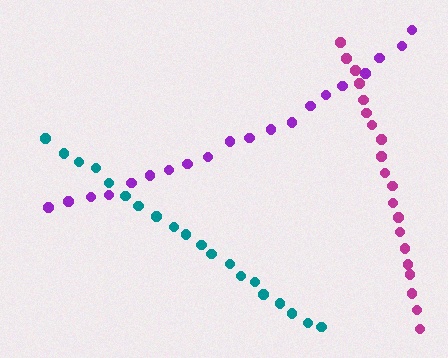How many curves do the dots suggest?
There are 3 distinct paths.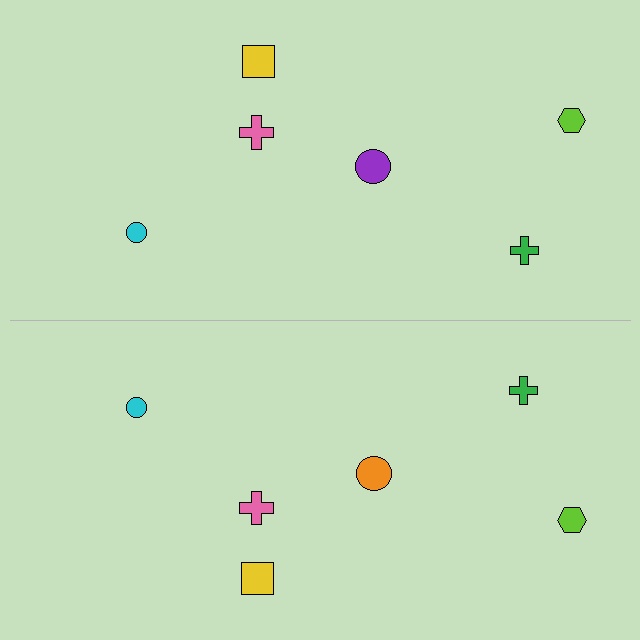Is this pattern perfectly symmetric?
No, the pattern is not perfectly symmetric. The orange circle on the bottom side breaks the symmetry — its mirror counterpart is purple.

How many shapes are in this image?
There are 12 shapes in this image.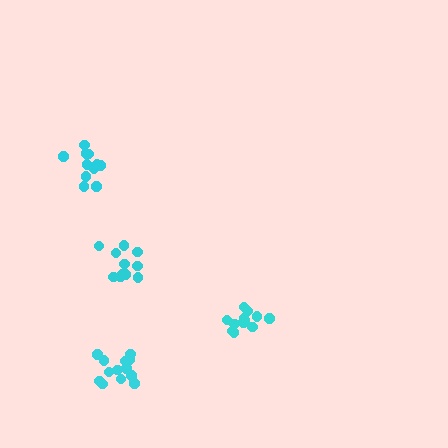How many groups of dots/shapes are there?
There are 4 groups.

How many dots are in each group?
Group 1: 13 dots, Group 2: 11 dots, Group 3: 12 dots, Group 4: 14 dots (50 total).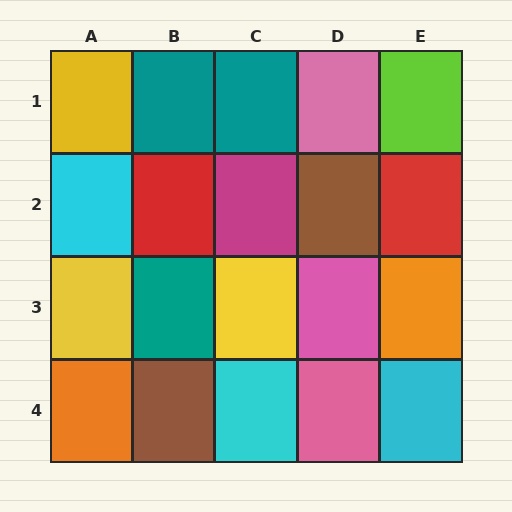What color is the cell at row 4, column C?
Cyan.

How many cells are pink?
3 cells are pink.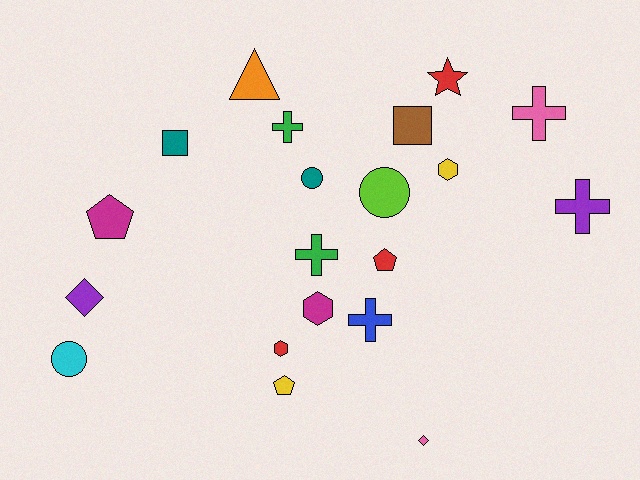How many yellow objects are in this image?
There are 2 yellow objects.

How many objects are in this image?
There are 20 objects.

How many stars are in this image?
There is 1 star.